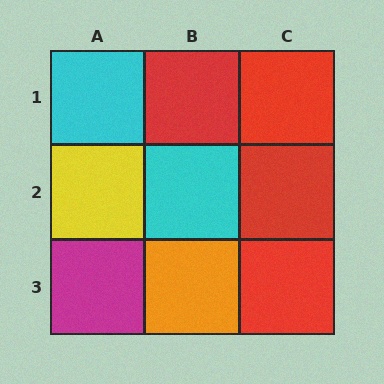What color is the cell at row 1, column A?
Cyan.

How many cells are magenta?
1 cell is magenta.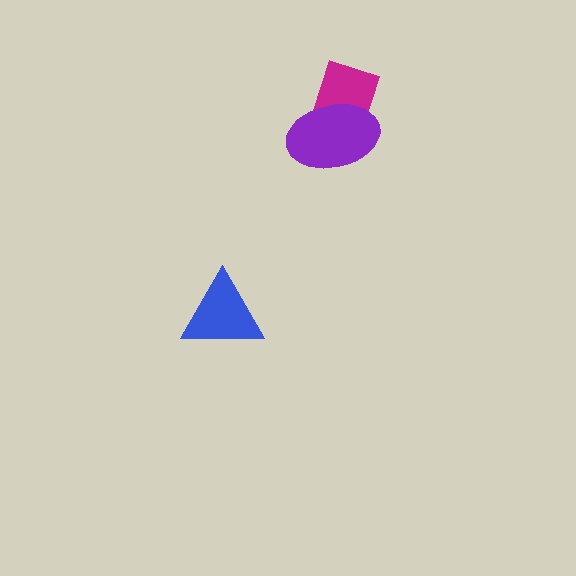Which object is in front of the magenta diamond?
The purple ellipse is in front of the magenta diamond.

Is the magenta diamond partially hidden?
Yes, it is partially covered by another shape.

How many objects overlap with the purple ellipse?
1 object overlaps with the purple ellipse.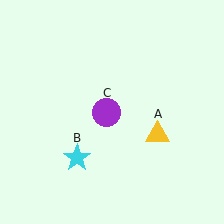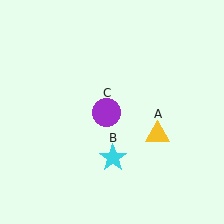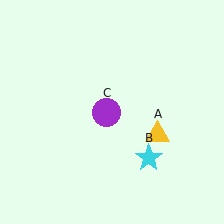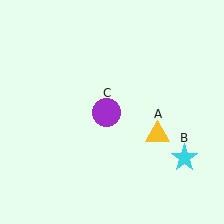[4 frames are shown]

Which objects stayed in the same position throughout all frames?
Yellow triangle (object A) and purple circle (object C) remained stationary.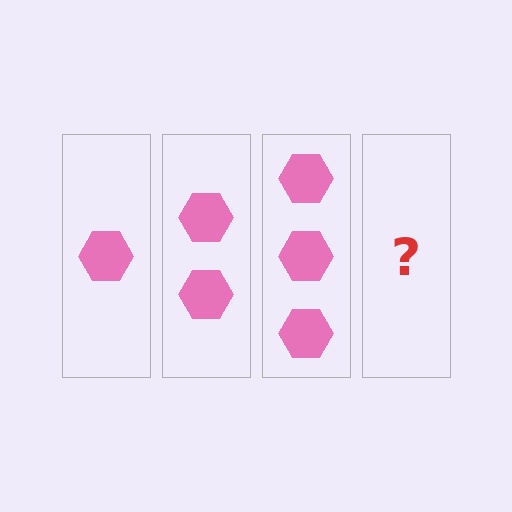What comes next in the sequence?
The next element should be 4 hexagons.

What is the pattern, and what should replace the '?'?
The pattern is that each step adds one more hexagon. The '?' should be 4 hexagons.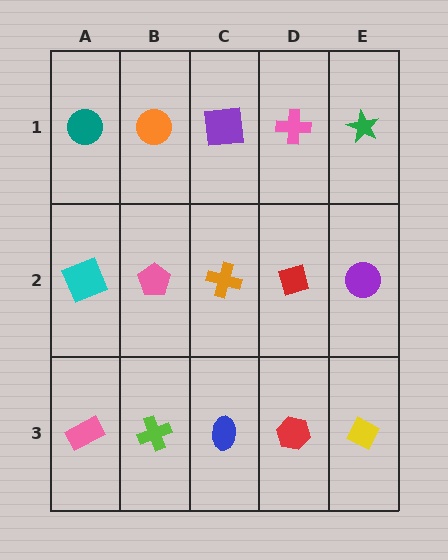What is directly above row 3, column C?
An orange cross.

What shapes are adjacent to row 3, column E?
A purple circle (row 2, column E), a red hexagon (row 3, column D).